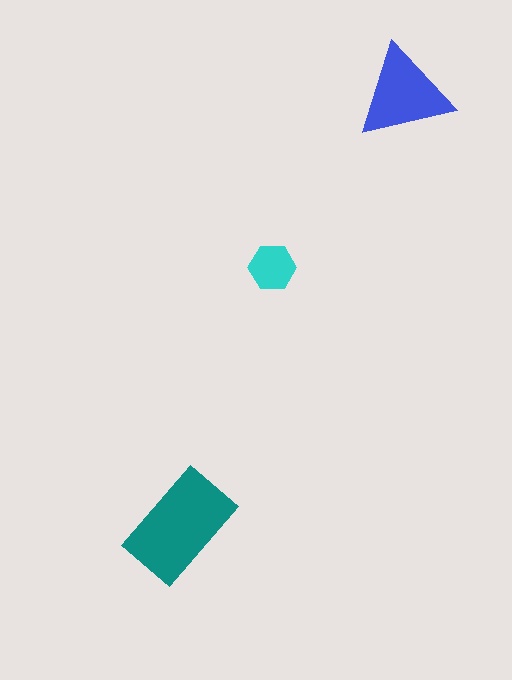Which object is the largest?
The teal rectangle.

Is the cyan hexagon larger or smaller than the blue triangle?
Smaller.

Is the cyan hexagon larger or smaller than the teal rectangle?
Smaller.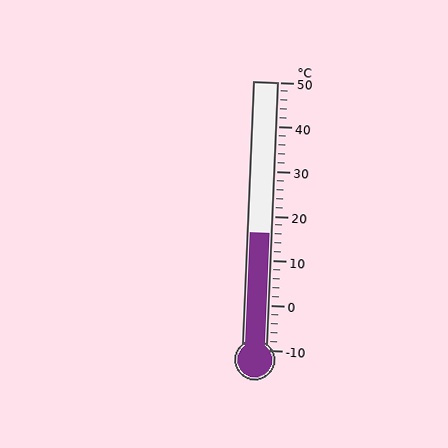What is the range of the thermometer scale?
The thermometer scale ranges from -10°C to 50°C.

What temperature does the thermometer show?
The thermometer shows approximately 16°C.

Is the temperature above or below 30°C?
The temperature is below 30°C.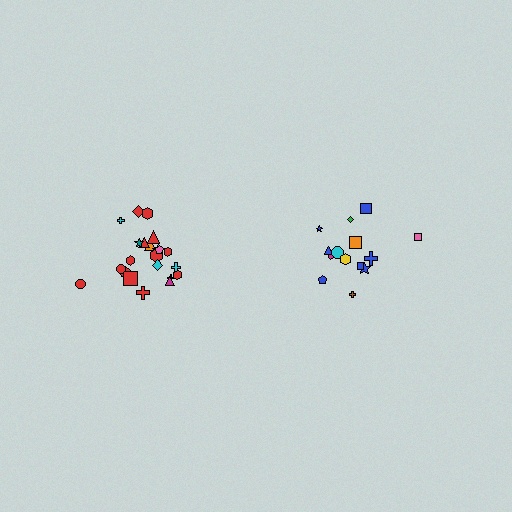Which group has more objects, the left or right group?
The left group.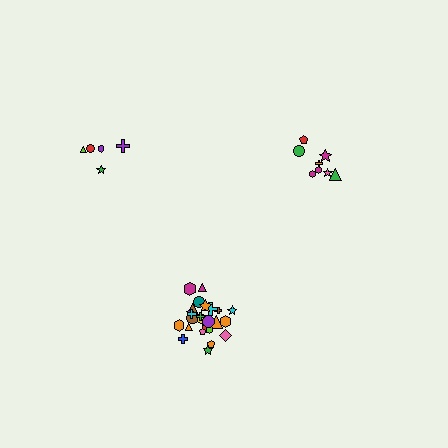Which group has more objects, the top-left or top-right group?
The top-right group.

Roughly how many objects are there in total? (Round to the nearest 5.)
Roughly 40 objects in total.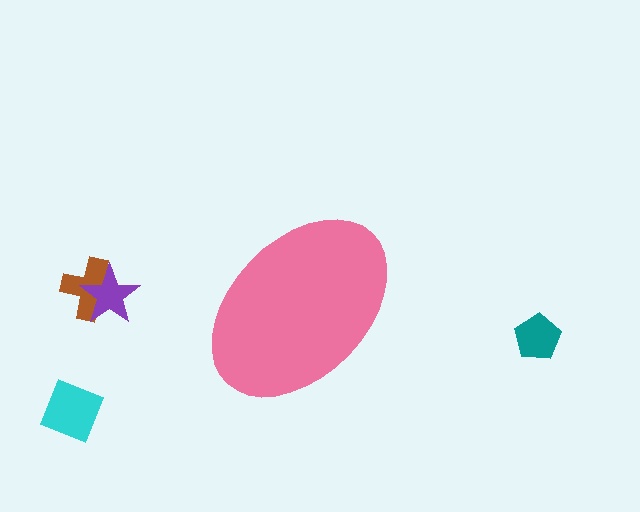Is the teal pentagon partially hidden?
No, the teal pentagon is fully visible.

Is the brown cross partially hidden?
No, the brown cross is fully visible.